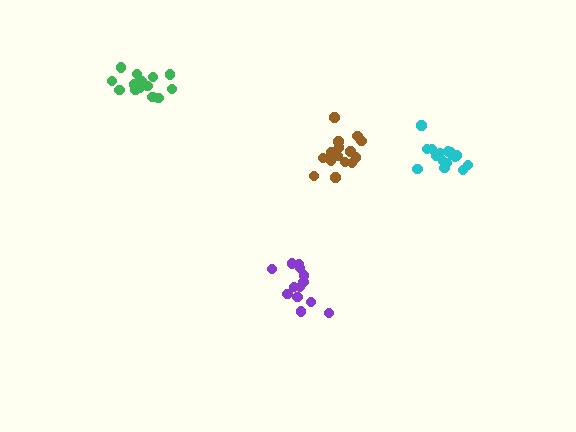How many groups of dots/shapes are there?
There are 4 groups.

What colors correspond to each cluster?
The clusters are colored: brown, cyan, green, purple.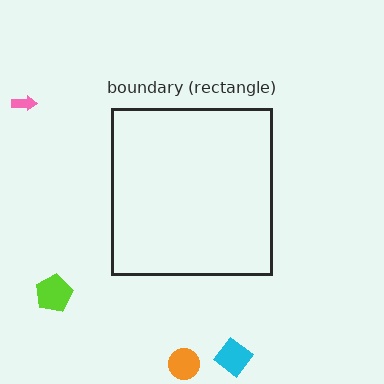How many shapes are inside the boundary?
0 inside, 4 outside.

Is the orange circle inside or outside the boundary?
Outside.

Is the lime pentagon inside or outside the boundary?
Outside.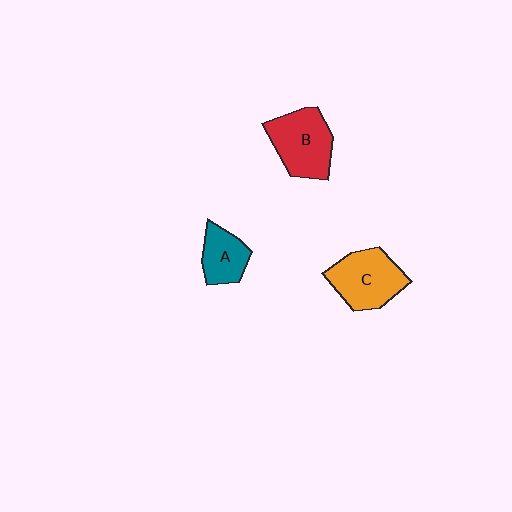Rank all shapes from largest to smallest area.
From largest to smallest: B (red), C (orange), A (teal).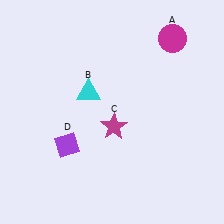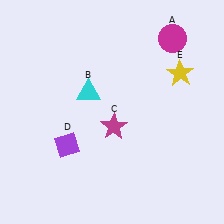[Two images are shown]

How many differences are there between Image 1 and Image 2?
There is 1 difference between the two images.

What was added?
A yellow star (E) was added in Image 2.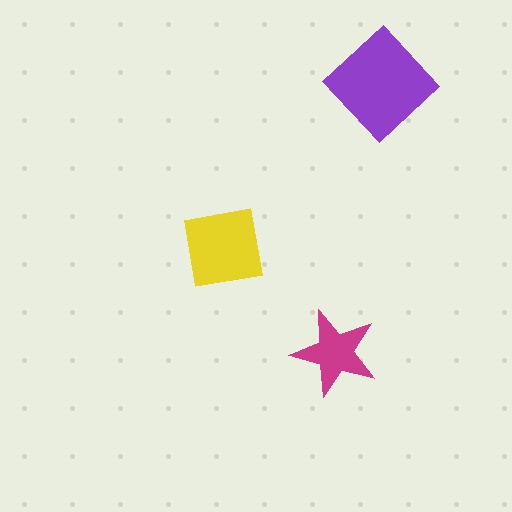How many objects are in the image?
There are 3 objects in the image.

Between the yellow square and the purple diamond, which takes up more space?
The purple diamond.